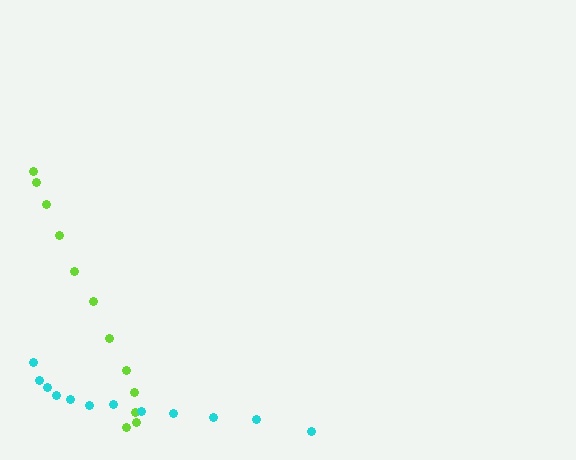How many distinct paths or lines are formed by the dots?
There are 2 distinct paths.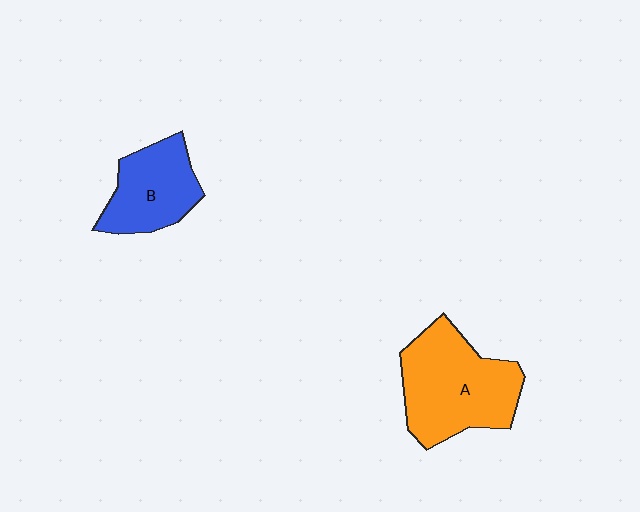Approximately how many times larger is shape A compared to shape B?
Approximately 1.5 times.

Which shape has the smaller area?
Shape B (blue).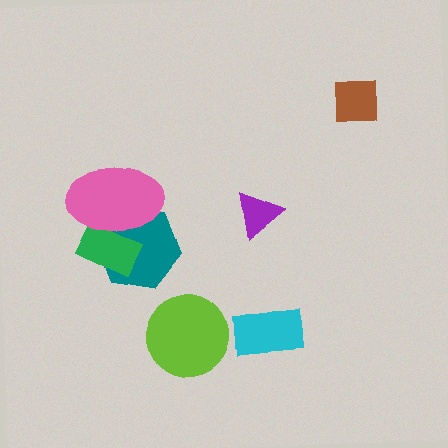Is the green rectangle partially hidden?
Yes, it is partially covered by another shape.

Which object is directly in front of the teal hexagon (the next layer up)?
The green rectangle is directly in front of the teal hexagon.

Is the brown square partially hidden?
No, no other shape covers it.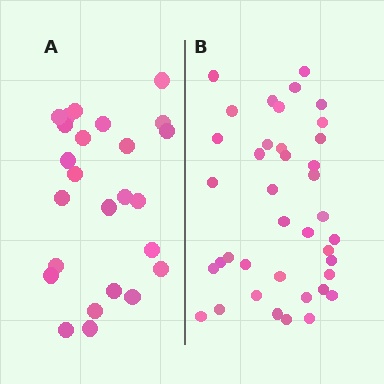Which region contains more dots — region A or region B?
Region B (the right region) has more dots.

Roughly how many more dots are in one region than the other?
Region B has approximately 15 more dots than region A.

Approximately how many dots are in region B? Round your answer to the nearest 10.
About 40 dots. (The exact count is 39, which rounds to 40.)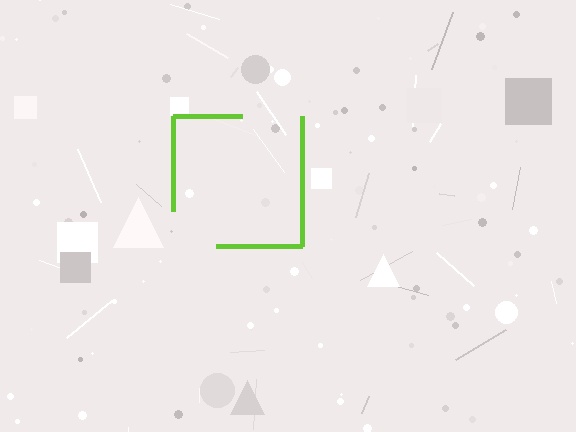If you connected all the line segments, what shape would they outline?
They would outline a square.